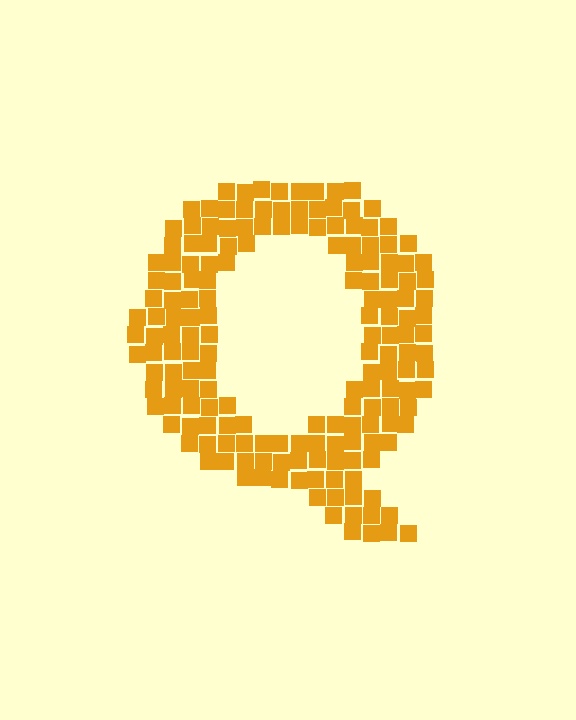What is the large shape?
The large shape is the letter Q.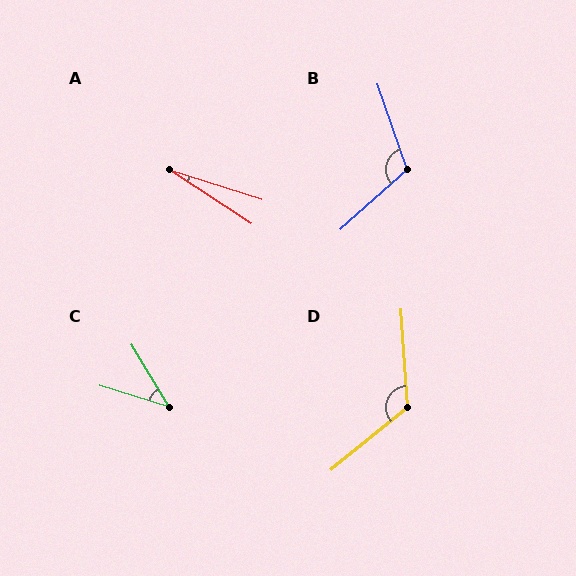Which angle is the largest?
D, at approximately 126 degrees.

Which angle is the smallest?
A, at approximately 16 degrees.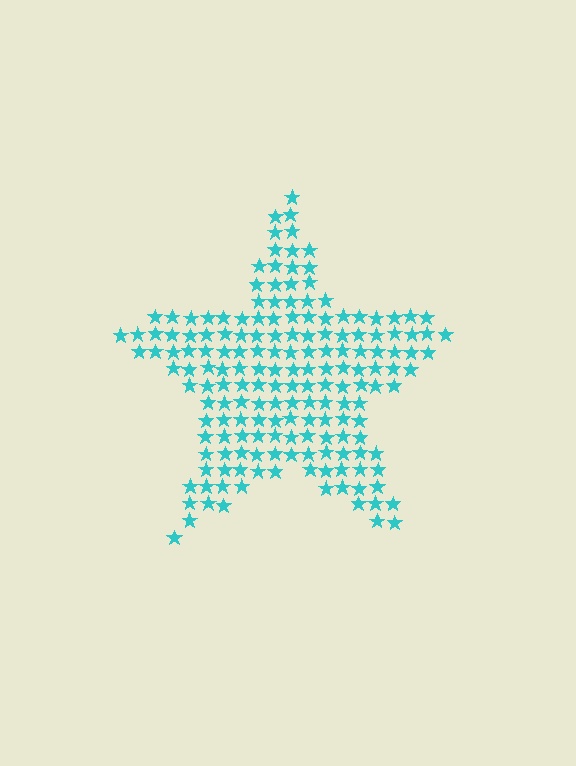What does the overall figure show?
The overall figure shows a star.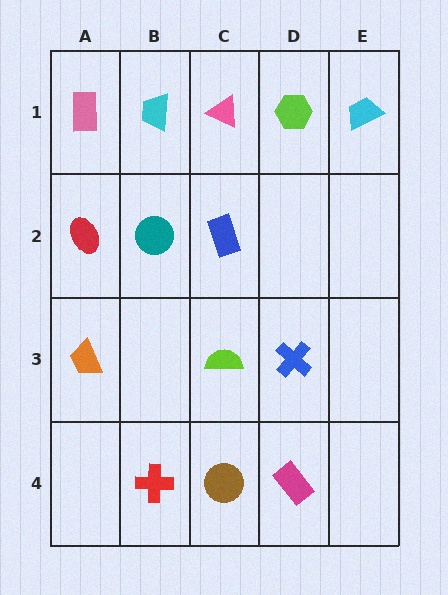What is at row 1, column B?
A cyan trapezoid.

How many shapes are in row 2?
3 shapes.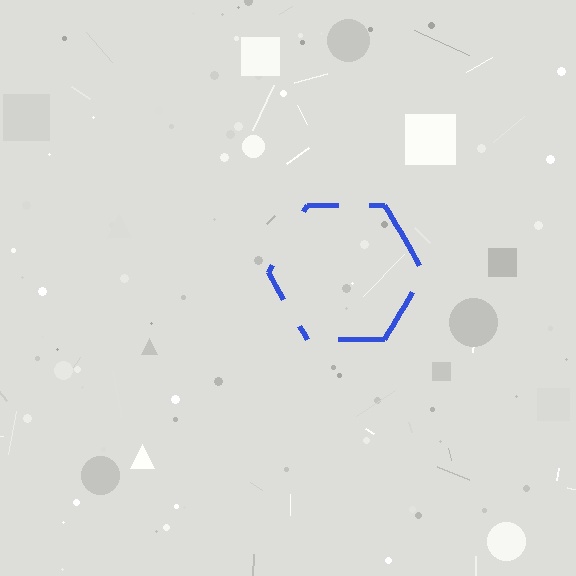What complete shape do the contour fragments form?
The contour fragments form a hexagon.